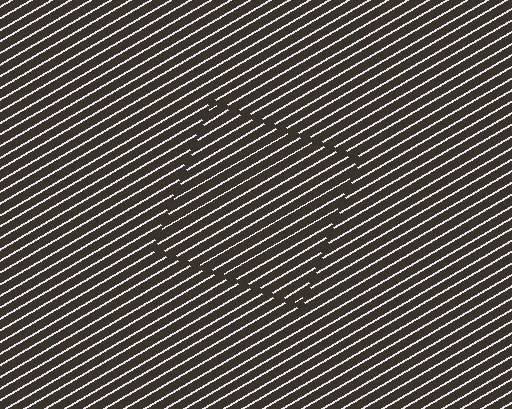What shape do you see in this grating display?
An illusory square. The interior of the shape contains the same grating, shifted by half a period — the contour is defined by the phase discontinuity where line-ends from the inner and outer gratings abut.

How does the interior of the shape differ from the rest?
The interior of the shape contains the same grating, shifted by half a period — the contour is defined by the phase discontinuity where line-ends from the inner and outer gratings abut.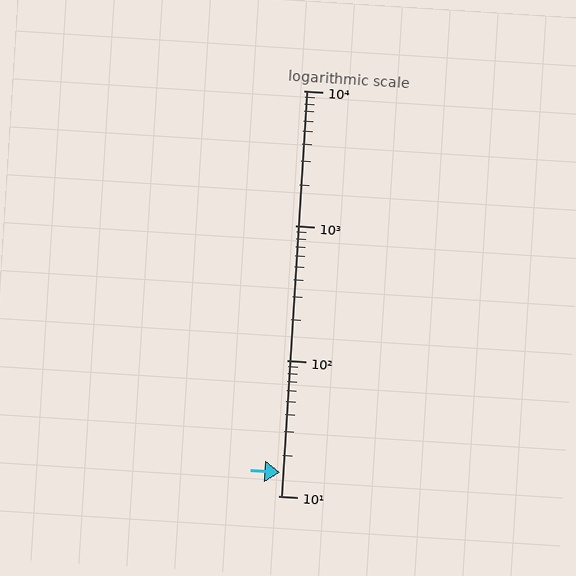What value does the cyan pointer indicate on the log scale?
The pointer indicates approximately 15.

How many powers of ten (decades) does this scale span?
The scale spans 3 decades, from 10 to 10000.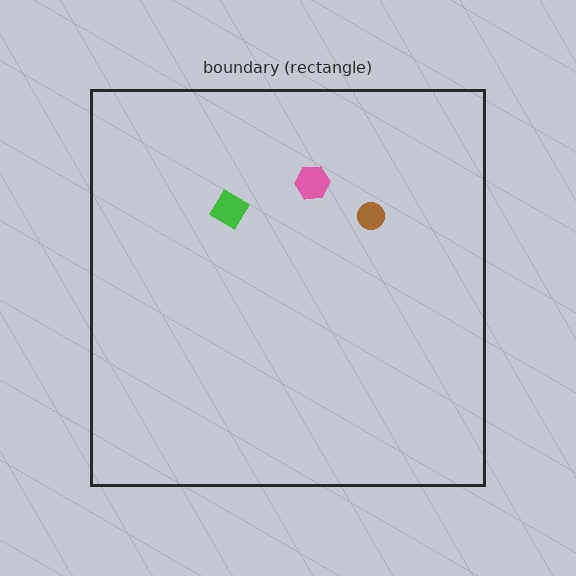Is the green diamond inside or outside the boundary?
Inside.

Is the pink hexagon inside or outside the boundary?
Inside.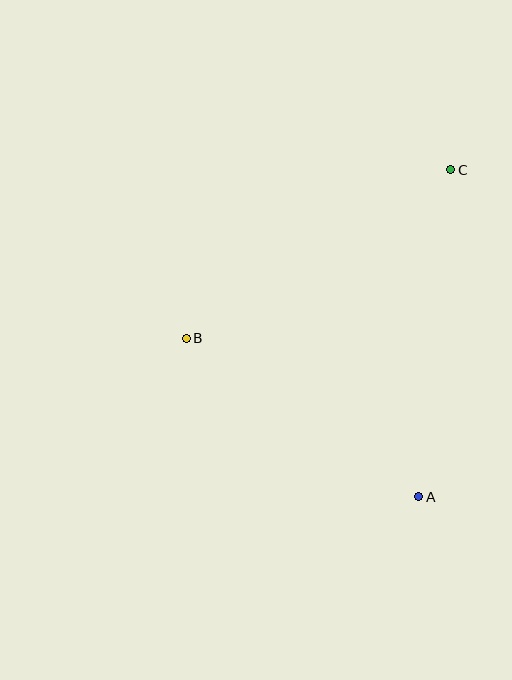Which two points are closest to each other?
Points A and B are closest to each other.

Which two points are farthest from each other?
Points A and C are farthest from each other.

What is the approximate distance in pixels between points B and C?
The distance between B and C is approximately 313 pixels.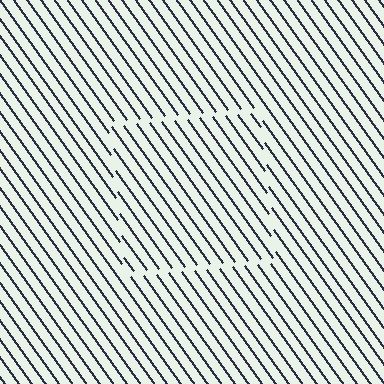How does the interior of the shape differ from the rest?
The interior of the shape contains the same grating, shifted by half a period — the contour is defined by the phase discontinuity where line-ends from the inner and outer gratings abut.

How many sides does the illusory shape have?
4 sides — the line-ends trace a square.